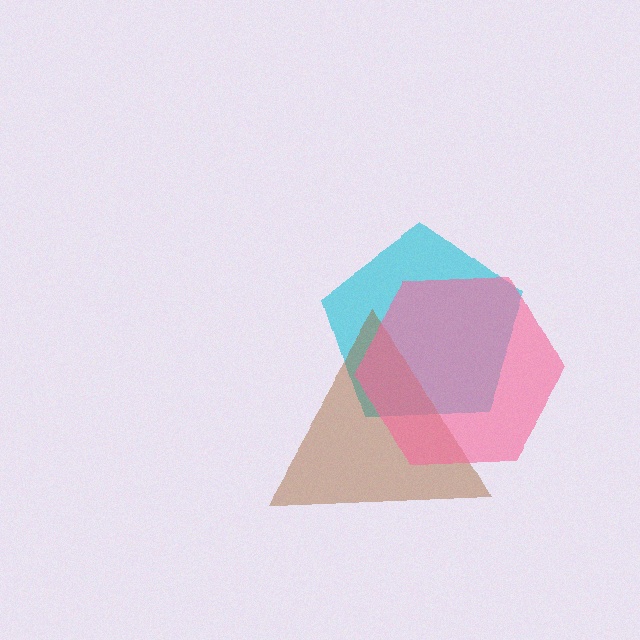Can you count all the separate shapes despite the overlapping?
Yes, there are 3 separate shapes.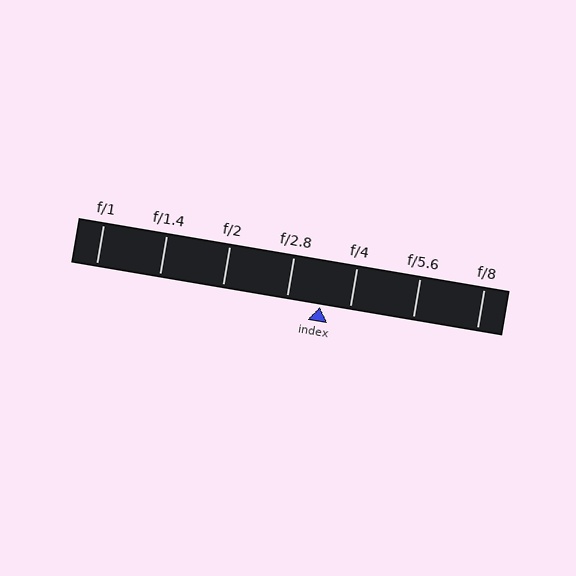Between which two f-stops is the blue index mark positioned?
The index mark is between f/2.8 and f/4.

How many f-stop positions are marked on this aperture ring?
There are 7 f-stop positions marked.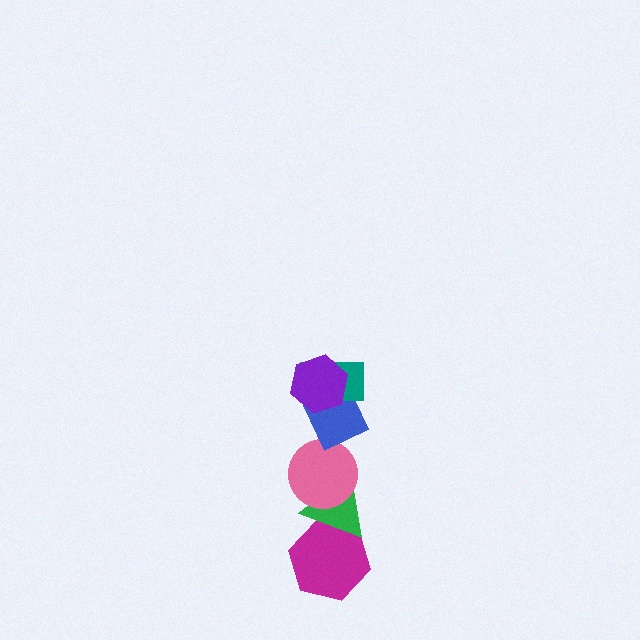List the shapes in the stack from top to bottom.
From top to bottom: the purple hexagon, the teal rectangle, the blue diamond, the pink circle, the green triangle, the magenta hexagon.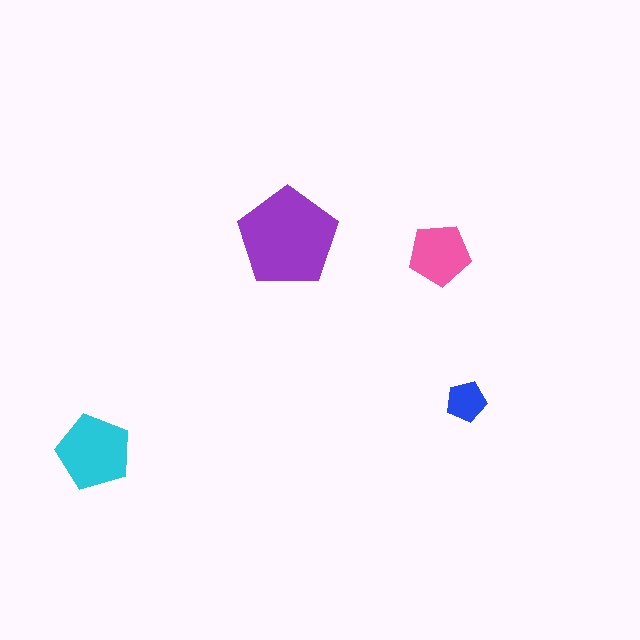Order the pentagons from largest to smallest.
the purple one, the cyan one, the pink one, the blue one.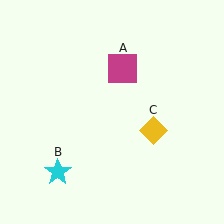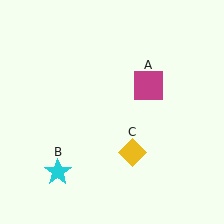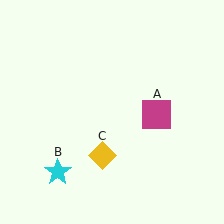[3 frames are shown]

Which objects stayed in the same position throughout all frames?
Cyan star (object B) remained stationary.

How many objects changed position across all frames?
2 objects changed position: magenta square (object A), yellow diamond (object C).